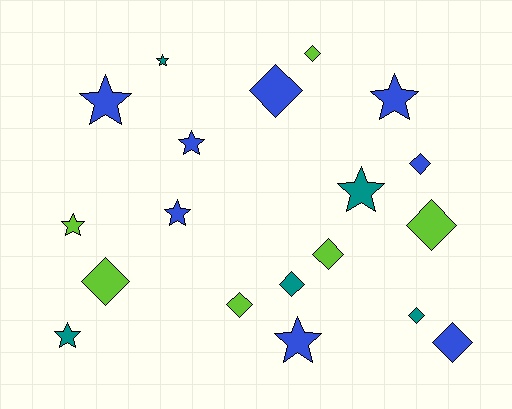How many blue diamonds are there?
There are 3 blue diamonds.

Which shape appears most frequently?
Diamond, with 10 objects.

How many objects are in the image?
There are 19 objects.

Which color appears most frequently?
Blue, with 8 objects.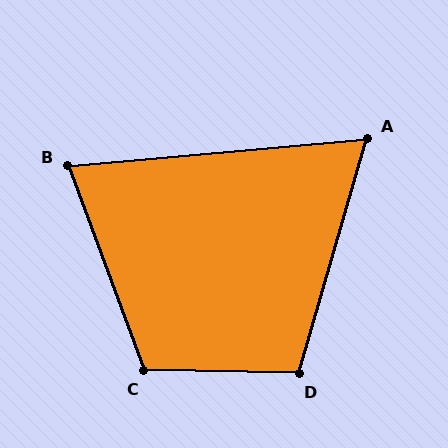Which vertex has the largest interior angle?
C, at approximately 111 degrees.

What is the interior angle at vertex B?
Approximately 75 degrees (acute).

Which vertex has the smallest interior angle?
A, at approximately 69 degrees.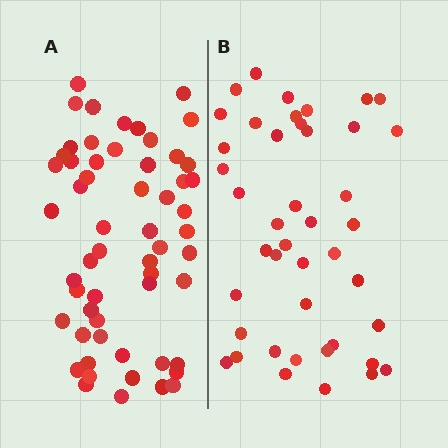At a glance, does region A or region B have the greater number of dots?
Region A (the left region) has more dots.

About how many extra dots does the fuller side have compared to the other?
Region A has approximately 15 more dots than region B.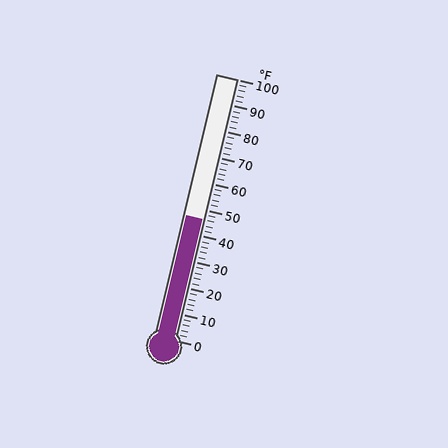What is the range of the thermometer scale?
The thermometer scale ranges from 0°F to 100°F.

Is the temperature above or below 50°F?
The temperature is below 50°F.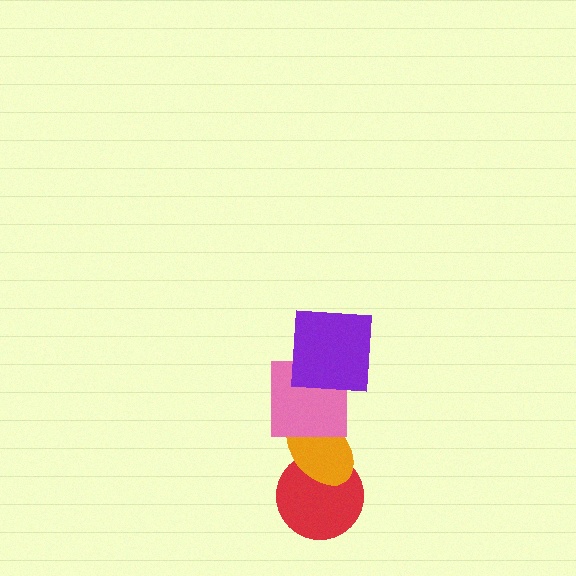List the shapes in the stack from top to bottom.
From top to bottom: the purple square, the pink square, the orange ellipse, the red circle.